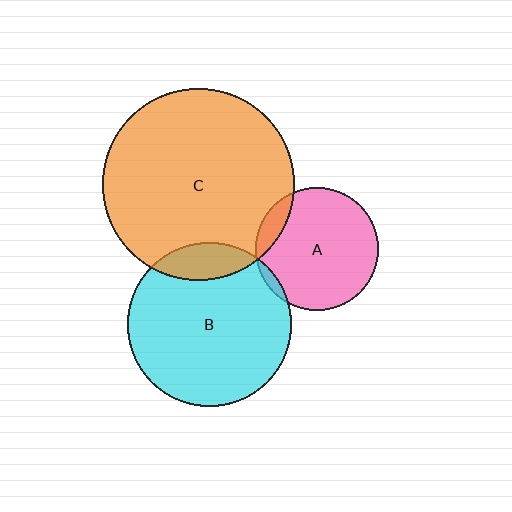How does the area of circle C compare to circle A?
Approximately 2.4 times.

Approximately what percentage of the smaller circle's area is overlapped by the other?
Approximately 10%.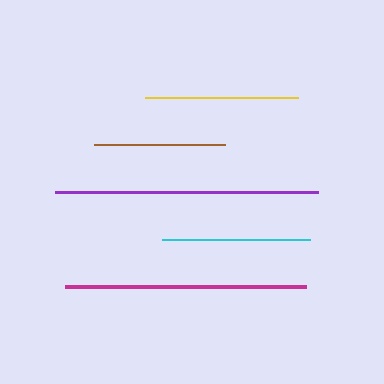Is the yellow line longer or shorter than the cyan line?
The yellow line is longer than the cyan line.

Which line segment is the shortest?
The brown line is the shortest at approximately 131 pixels.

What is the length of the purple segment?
The purple segment is approximately 263 pixels long.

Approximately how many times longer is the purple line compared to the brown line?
The purple line is approximately 2.0 times the length of the brown line.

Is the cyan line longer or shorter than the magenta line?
The magenta line is longer than the cyan line.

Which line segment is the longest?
The purple line is the longest at approximately 263 pixels.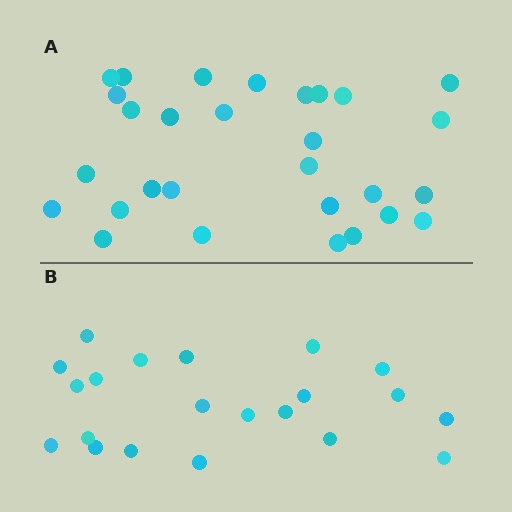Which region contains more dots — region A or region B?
Region A (the top region) has more dots.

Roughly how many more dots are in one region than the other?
Region A has roughly 8 or so more dots than region B.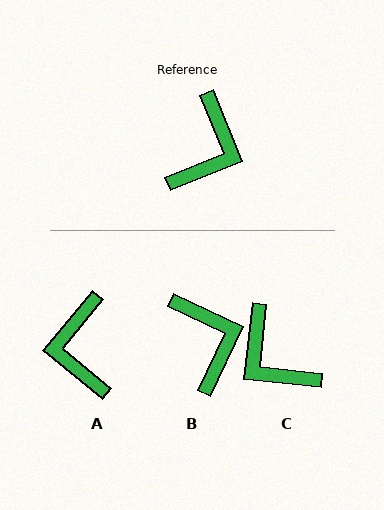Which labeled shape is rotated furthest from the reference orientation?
A, about 152 degrees away.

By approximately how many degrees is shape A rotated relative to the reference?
Approximately 152 degrees clockwise.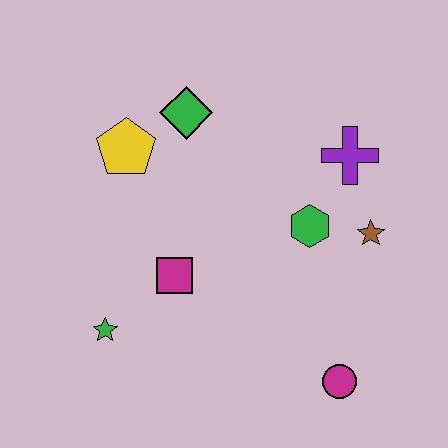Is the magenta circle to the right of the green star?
Yes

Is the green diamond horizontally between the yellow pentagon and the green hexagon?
Yes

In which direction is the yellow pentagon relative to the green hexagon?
The yellow pentagon is to the left of the green hexagon.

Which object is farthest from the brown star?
The green star is farthest from the brown star.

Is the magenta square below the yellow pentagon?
Yes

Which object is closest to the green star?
The magenta square is closest to the green star.